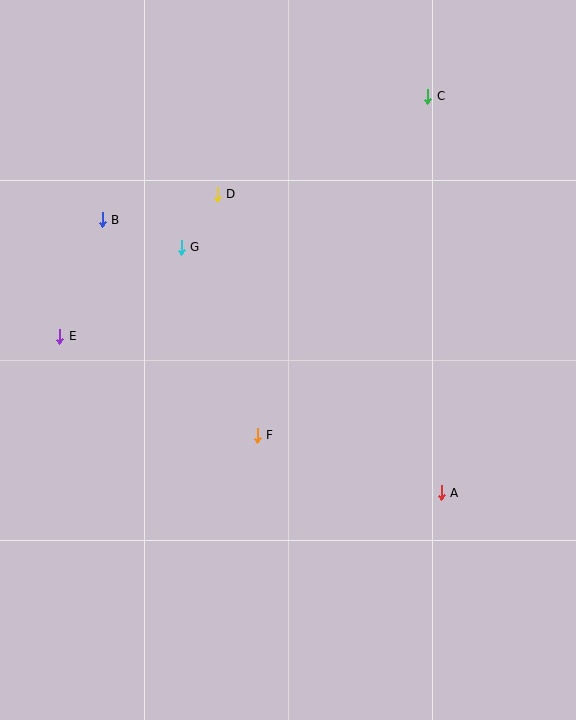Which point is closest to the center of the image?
Point F at (257, 435) is closest to the center.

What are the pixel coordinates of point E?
Point E is at (60, 336).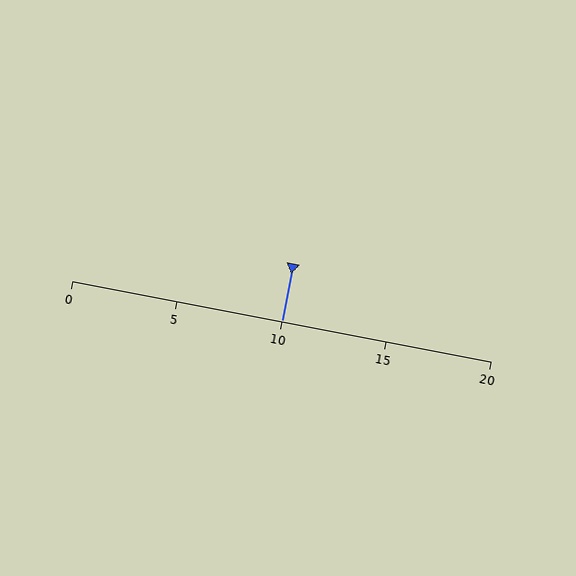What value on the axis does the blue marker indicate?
The marker indicates approximately 10.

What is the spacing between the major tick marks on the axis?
The major ticks are spaced 5 apart.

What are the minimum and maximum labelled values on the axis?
The axis runs from 0 to 20.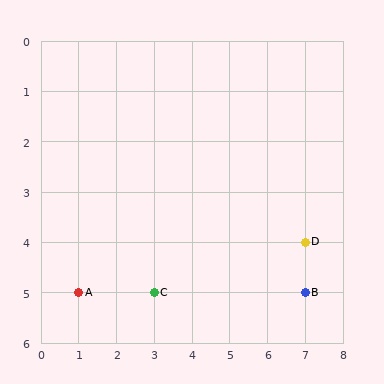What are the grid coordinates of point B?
Point B is at grid coordinates (7, 5).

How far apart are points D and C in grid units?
Points D and C are 4 columns and 1 row apart (about 4.1 grid units diagonally).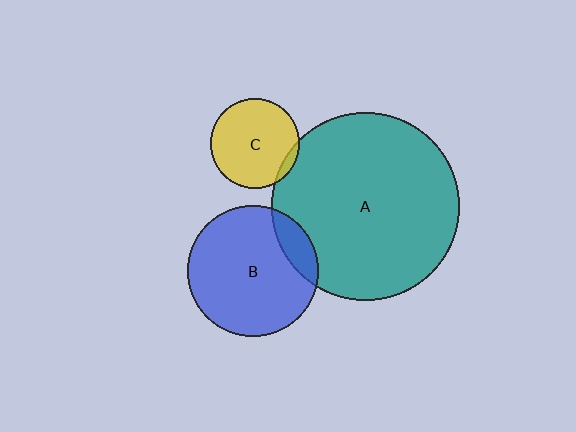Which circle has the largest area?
Circle A (teal).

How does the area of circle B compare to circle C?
Approximately 2.1 times.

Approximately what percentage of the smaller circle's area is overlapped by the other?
Approximately 5%.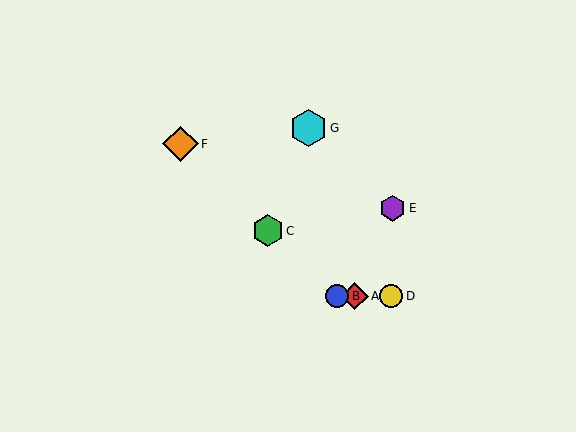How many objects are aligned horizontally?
3 objects (A, B, D) are aligned horizontally.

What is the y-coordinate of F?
Object F is at y≈144.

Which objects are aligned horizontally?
Objects A, B, D are aligned horizontally.